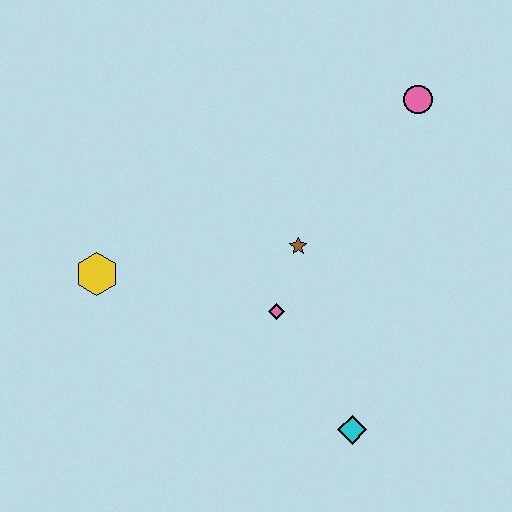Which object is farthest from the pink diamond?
The pink circle is farthest from the pink diamond.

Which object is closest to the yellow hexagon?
The pink diamond is closest to the yellow hexagon.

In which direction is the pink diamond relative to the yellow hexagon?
The pink diamond is to the right of the yellow hexagon.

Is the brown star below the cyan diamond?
No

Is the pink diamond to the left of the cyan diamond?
Yes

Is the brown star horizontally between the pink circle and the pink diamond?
Yes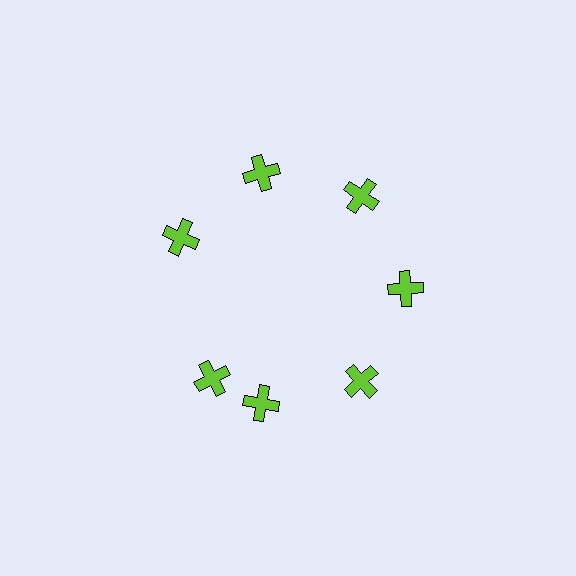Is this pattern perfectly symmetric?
No. The 7 lime crosses are arranged in a ring, but one element near the 8 o'clock position is rotated out of alignment along the ring, breaking the 7-fold rotational symmetry.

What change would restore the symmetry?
The symmetry would be restored by rotating it back into even spacing with its neighbors so that all 7 crosses sit at equal angles and equal distance from the center.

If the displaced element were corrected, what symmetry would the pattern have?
It would have 7-fold rotational symmetry — the pattern would map onto itself every 51 degrees.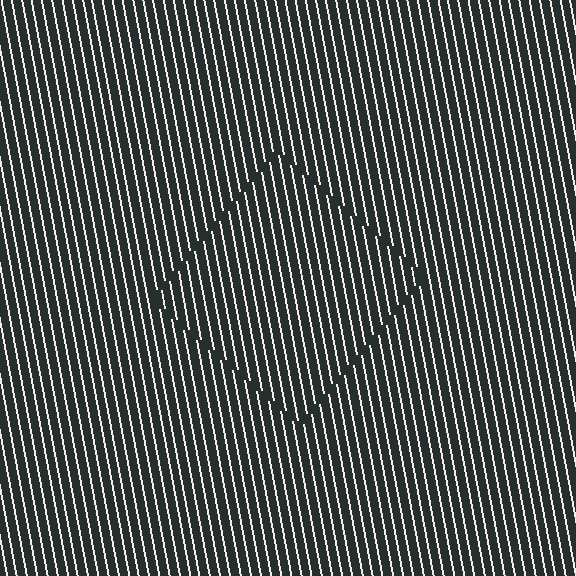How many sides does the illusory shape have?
4 sides — the line-ends trace a square.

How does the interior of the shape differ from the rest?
The interior of the shape contains the same grating, shifted by half a period — the contour is defined by the phase discontinuity where line-ends from the inner and outer gratings abut.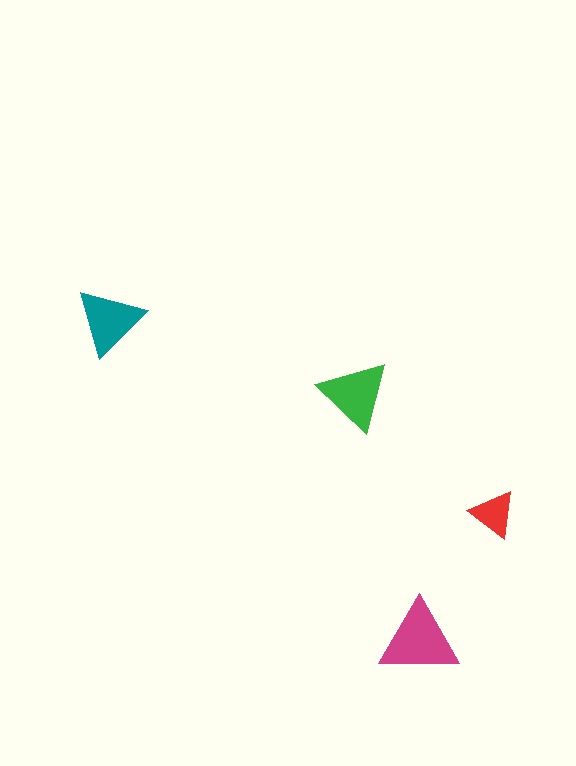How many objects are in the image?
There are 4 objects in the image.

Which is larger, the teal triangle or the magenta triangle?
The magenta one.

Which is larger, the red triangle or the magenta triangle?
The magenta one.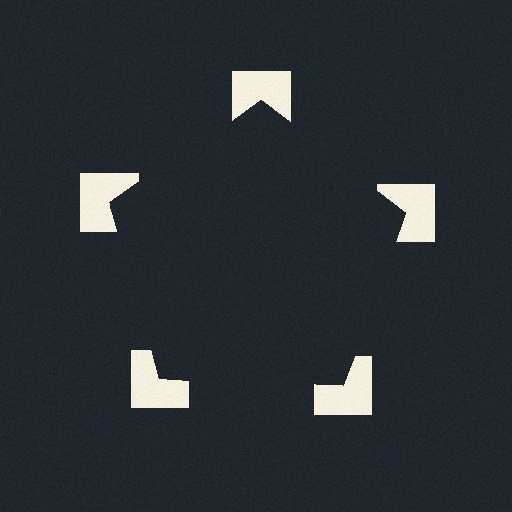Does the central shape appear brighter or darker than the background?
It typically appears slightly darker than the background, even though no actual brightness change is drawn.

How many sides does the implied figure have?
5 sides.